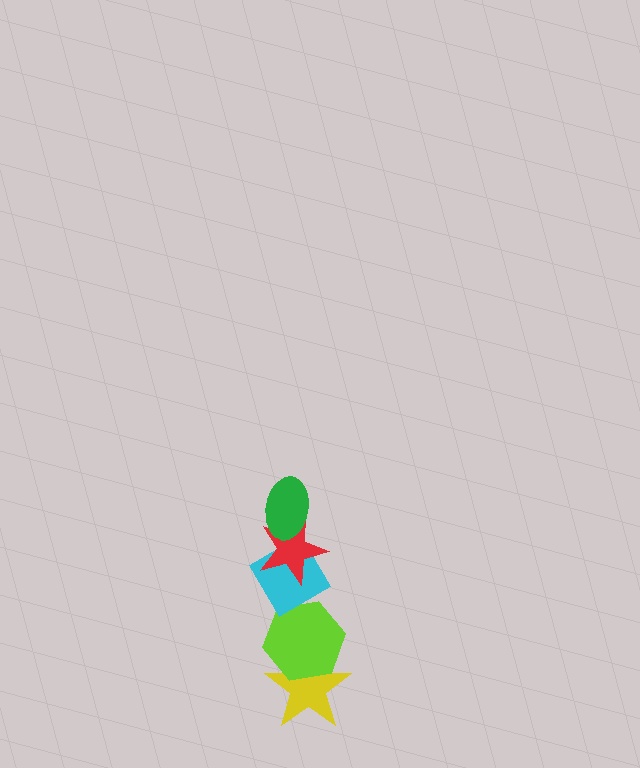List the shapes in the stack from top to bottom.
From top to bottom: the green ellipse, the red star, the cyan diamond, the lime hexagon, the yellow star.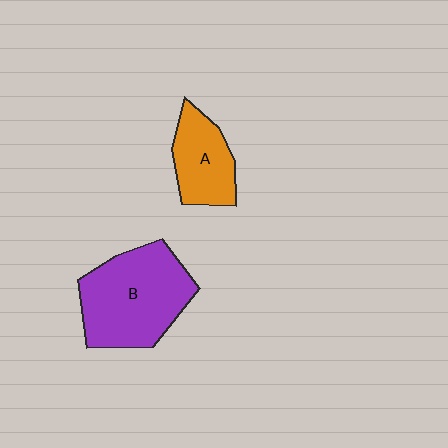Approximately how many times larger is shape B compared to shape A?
Approximately 1.8 times.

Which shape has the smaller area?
Shape A (orange).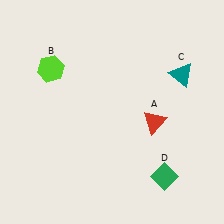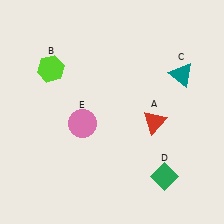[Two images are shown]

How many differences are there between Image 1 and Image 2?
There is 1 difference between the two images.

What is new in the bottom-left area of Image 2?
A pink circle (E) was added in the bottom-left area of Image 2.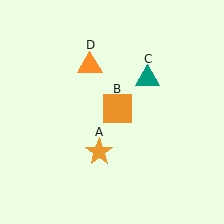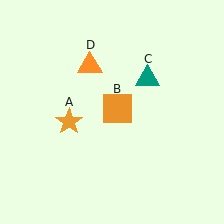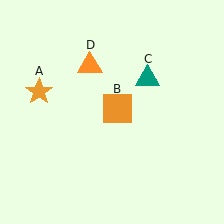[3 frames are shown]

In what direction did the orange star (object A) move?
The orange star (object A) moved up and to the left.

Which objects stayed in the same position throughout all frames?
Orange square (object B) and teal triangle (object C) and orange triangle (object D) remained stationary.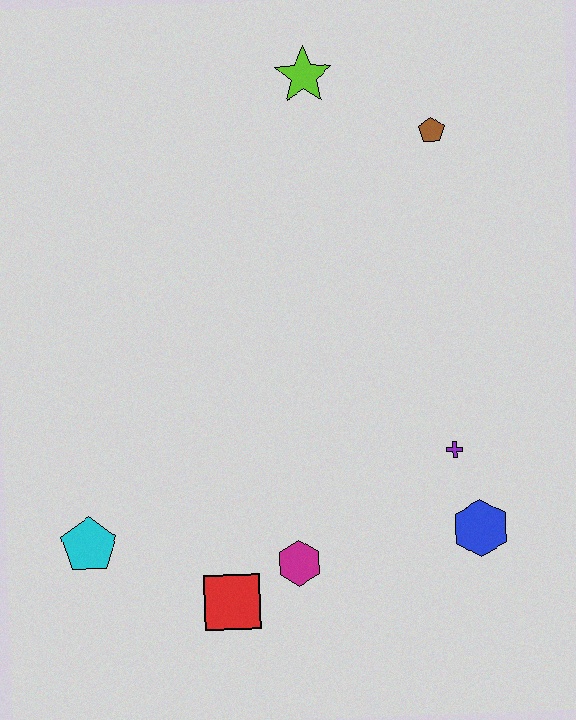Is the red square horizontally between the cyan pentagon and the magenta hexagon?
Yes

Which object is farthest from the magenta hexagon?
The lime star is farthest from the magenta hexagon.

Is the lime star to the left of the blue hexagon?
Yes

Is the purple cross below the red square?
No